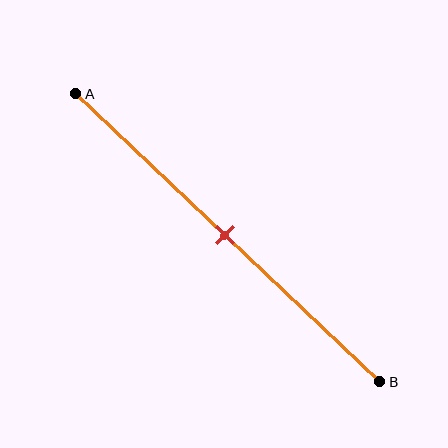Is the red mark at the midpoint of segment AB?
Yes, the mark is approximately at the midpoint.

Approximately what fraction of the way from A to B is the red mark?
The red mark is approximately 50% of the way from A to B.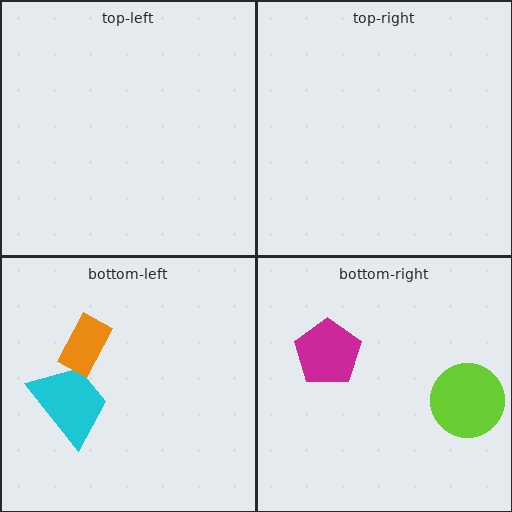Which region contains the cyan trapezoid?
The bottom-left region.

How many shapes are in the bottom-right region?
2.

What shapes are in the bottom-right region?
The magenta pentagon, the lime circle.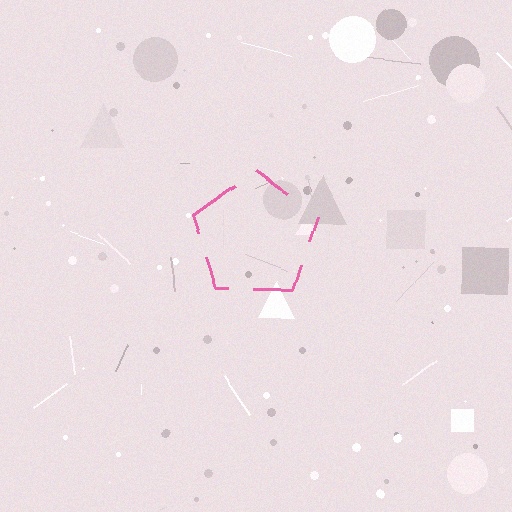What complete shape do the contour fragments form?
The contour fragments form a pentagon.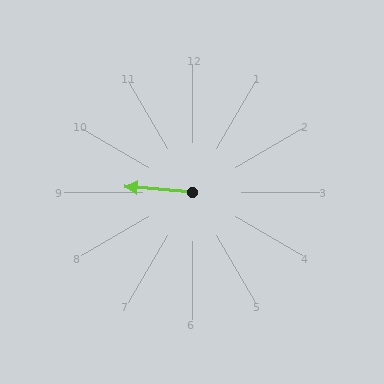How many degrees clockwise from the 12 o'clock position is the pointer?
Approximately 274 degrees.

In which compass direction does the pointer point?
West.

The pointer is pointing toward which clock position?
Roughly 9 o'clock.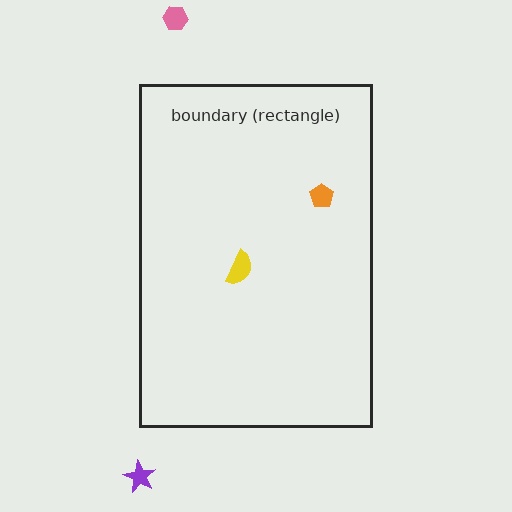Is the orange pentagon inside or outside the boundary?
Inside.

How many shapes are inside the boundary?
2 inside, 2 outside.